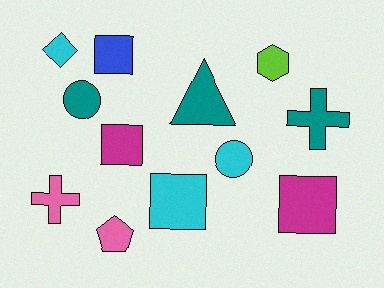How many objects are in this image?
There are 12 objects.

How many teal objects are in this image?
There are 3 teal objects.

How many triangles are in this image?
There is 1 triangle.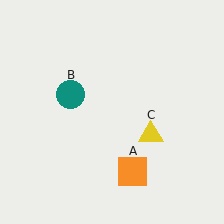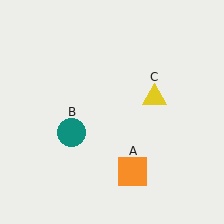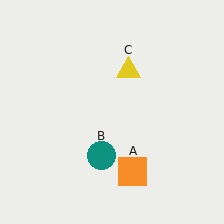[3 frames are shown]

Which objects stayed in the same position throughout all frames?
Orange square (object A) remained stationary.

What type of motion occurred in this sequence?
The teal circle (object B), yellow triangle (object C) rotated counterclockwise around the center of the scene.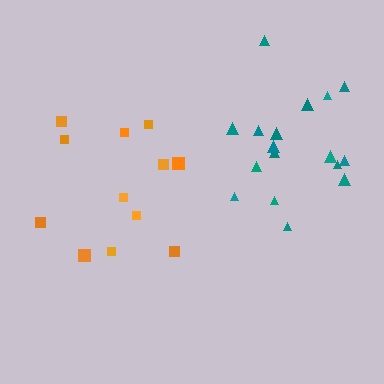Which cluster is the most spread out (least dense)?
Orange.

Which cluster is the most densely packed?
Teal.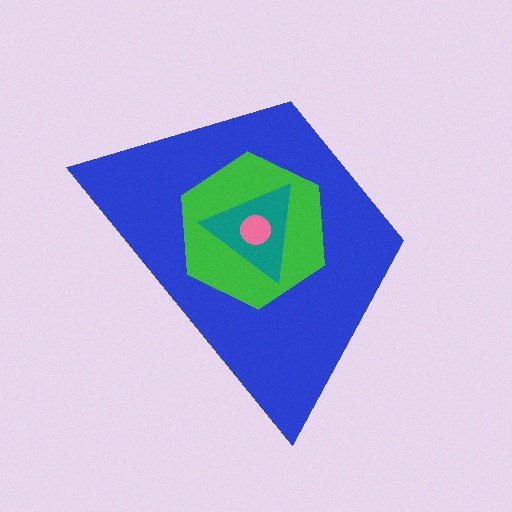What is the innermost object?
The pink circle.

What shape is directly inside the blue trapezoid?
The green hexagon.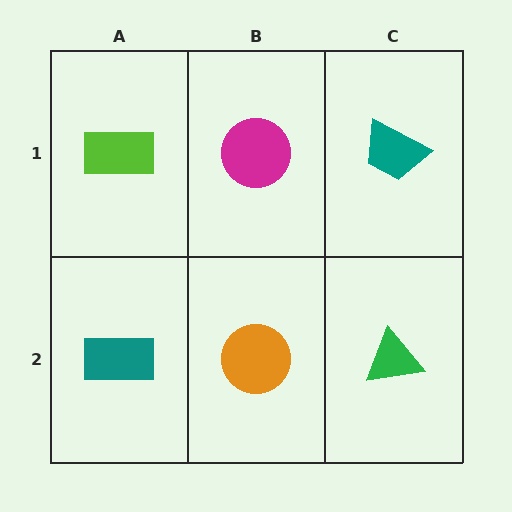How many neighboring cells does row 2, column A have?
2.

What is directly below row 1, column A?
A teal rectangle.